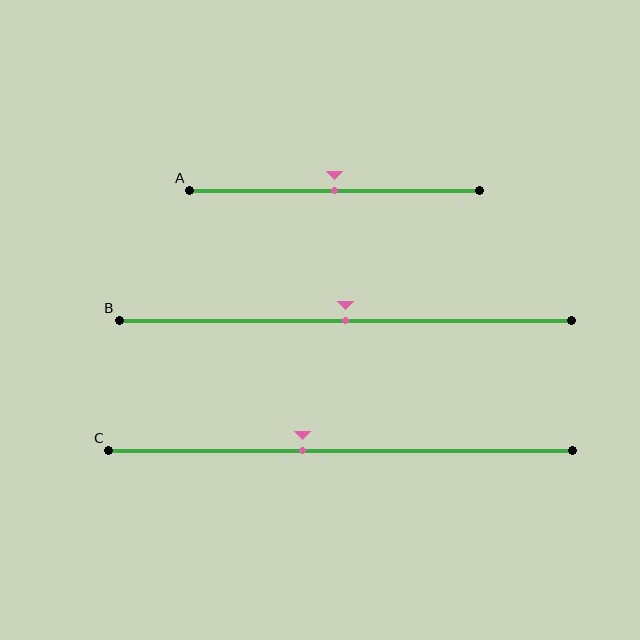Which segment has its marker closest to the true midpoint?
Segment A has its marker closest to the true midpoint.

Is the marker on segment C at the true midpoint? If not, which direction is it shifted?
No, the marker on segment C is shifted to the left by about 8% of the segment length.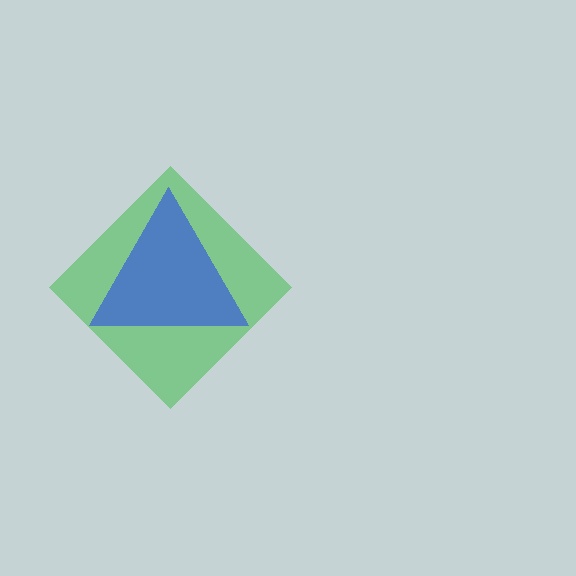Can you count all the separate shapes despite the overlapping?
Yes, there are 2 separate shapes.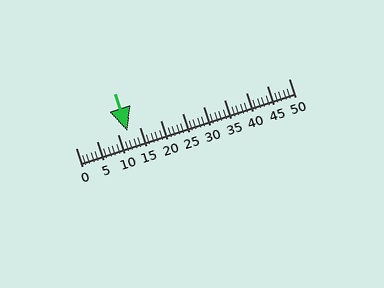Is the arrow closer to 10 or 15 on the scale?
The arrow is closer to 10.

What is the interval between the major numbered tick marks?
The major tick marks are spaced 5 units apart.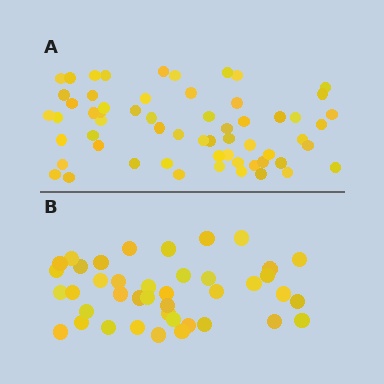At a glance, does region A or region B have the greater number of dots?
Region A (the top region) has more dots.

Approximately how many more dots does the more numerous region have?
Region A has approximately 20 more dots than region B.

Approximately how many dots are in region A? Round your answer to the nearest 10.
About 60 dots.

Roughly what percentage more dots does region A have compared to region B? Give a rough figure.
About 45% more.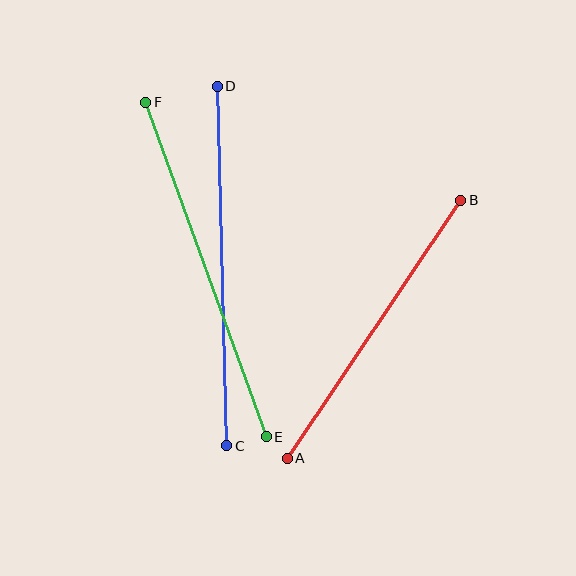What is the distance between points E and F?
The distance is approximately 355 pixels.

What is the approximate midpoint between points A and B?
The midpoint is at approximately (374, 329) pixels.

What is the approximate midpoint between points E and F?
The midpoint is at approximately (206, 270) pixels.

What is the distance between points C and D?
The distance is approximately 360 pixels.